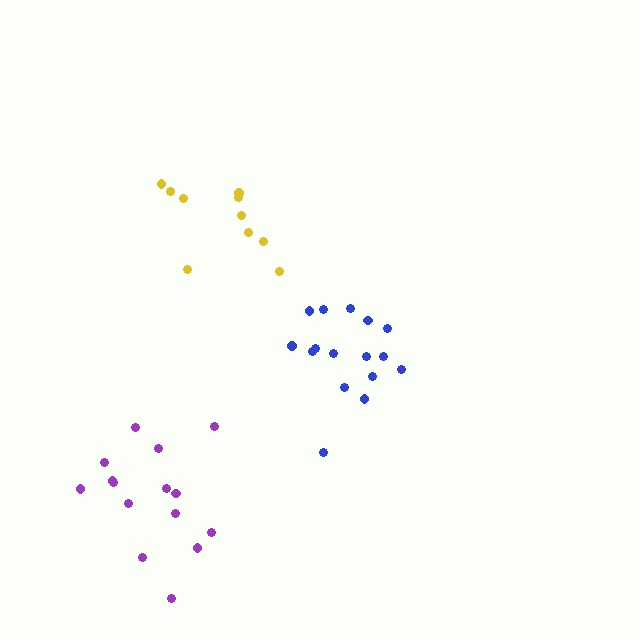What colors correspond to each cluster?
The clusters are colored: blue, yellow, purple.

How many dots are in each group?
Group 1: 16 dots, Group 2: 10 dots, Group 3: 15 dots (41 total).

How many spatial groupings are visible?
There are 3 spatial groupings.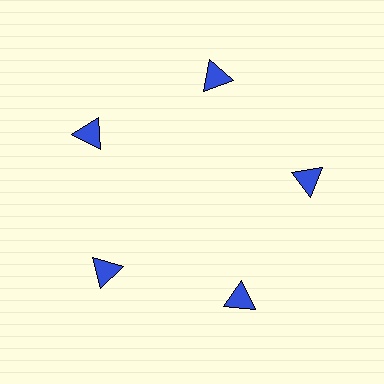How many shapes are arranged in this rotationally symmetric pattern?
There are 5 shapes, arranged in 5 groups of 1.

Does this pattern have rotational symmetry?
Yes, this pattern has 5-fold rotational symmetry. It looks the same after rotating 72 degrees around the center.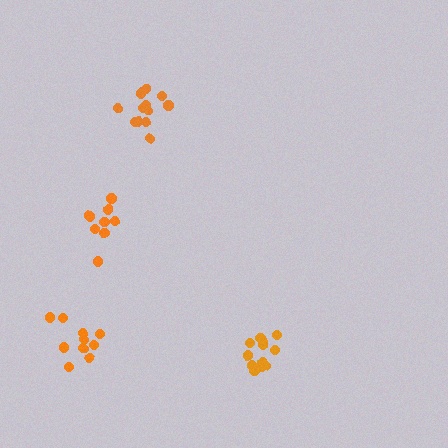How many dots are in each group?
Group 1: 12 dots, Group 2: 8 dots, Group 3: 12 dots, Group 4: 11 dots (43 total).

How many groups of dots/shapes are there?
There are 4 groups.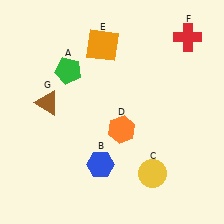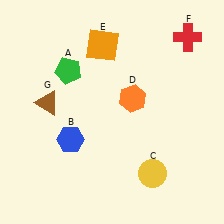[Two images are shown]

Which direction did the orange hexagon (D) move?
The orange hexagon (D) moved up.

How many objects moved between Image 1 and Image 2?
2 objects moved between the two images.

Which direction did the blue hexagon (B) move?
The blue hexagon (B) moved left.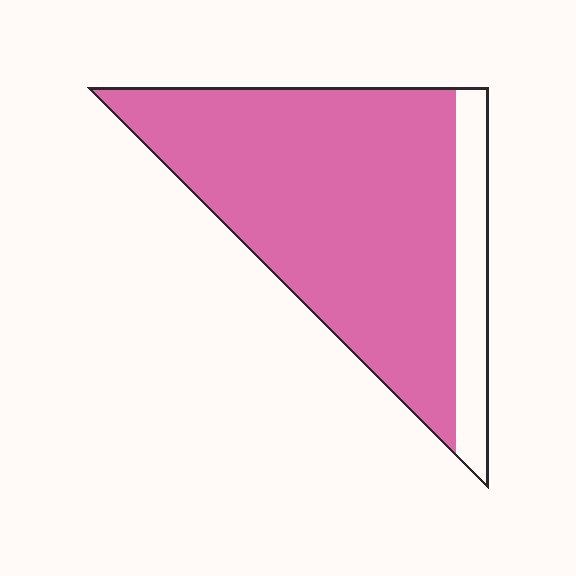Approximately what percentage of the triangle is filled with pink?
Approximately 85%.